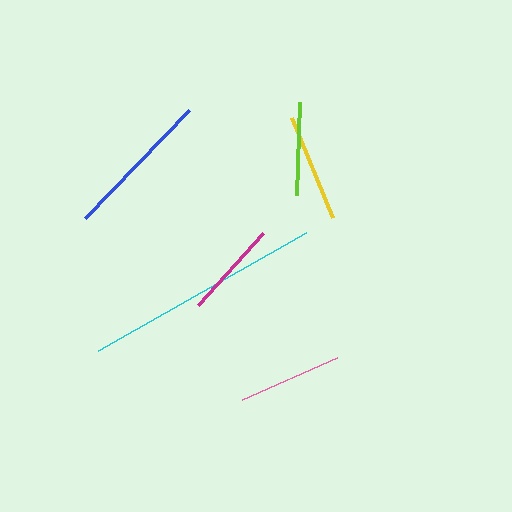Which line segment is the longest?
The cyan line is the longest at approximately 239 pixels.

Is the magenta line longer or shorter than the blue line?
The blue line is longer than the magenta line.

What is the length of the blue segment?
The blue segment is approximately 150 pixels long.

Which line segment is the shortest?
The lime line is the shortest at approximately 93 pixels.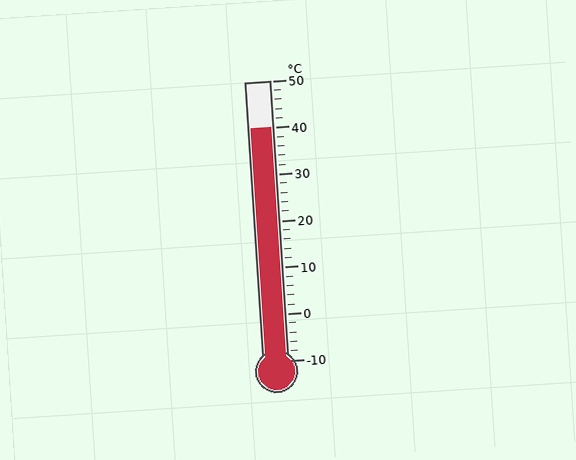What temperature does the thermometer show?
The thermometer shows approximately 40°C.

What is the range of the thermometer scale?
The thermometer scale ranges from -10°C to 50°C.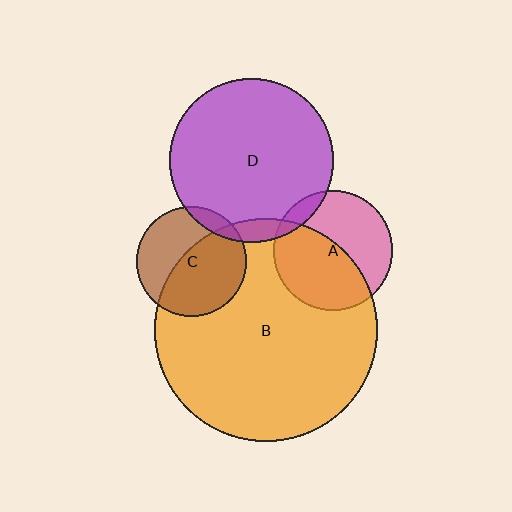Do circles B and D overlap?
Yes.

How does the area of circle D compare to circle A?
Approximately 1.9 times.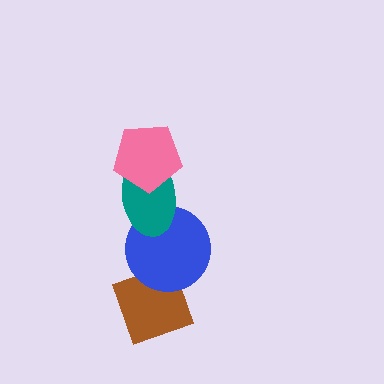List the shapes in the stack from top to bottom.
From top to bottom: the pink pentagon, the teal ellipse, the blue circle, the brown diamond.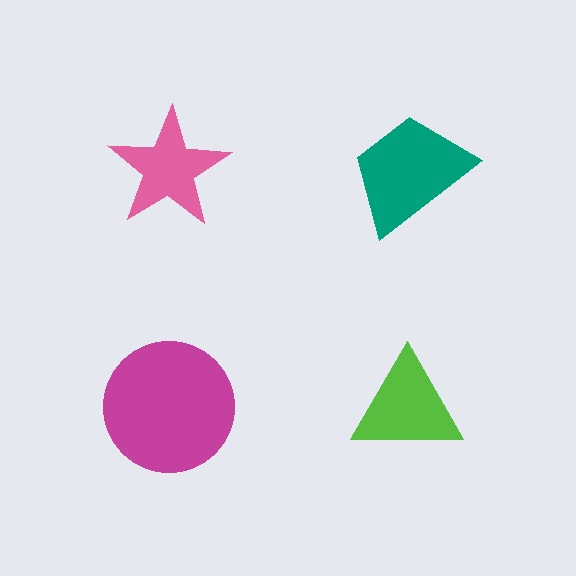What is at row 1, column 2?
A teal trapezoid.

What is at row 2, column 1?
A magenta circle.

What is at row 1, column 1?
A pink star.